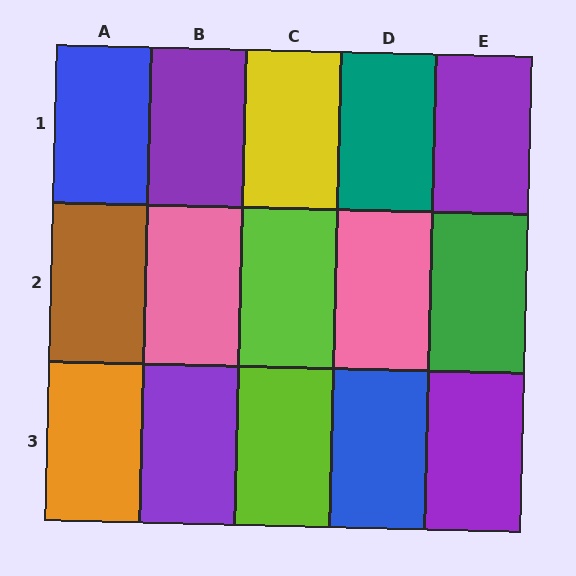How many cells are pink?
2 cells are pink.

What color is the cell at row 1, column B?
Purple.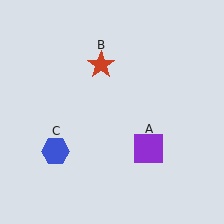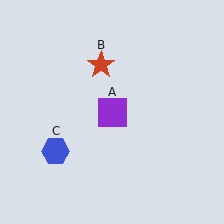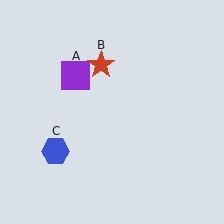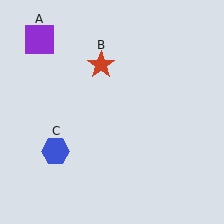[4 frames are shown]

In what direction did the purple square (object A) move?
The purple square (object A) moved up and to the left.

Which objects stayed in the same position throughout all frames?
Red star (object B) and blue hexagon (object C) remained stationary.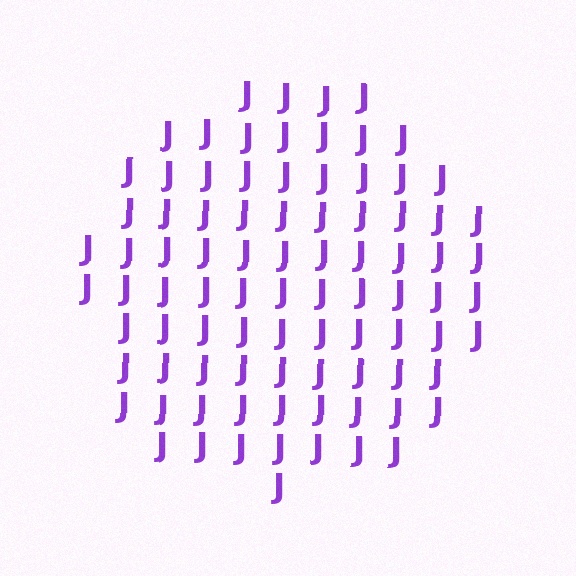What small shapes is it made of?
It is made of small letter J's.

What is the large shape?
The large shape is a circle.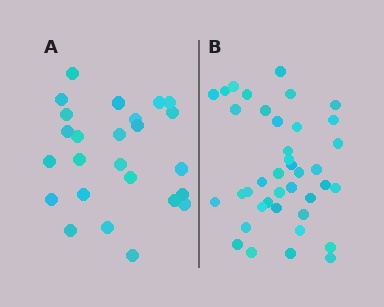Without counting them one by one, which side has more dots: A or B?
Region B (the right region) has more dots.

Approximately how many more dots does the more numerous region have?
Region B has approximately 15 more dots than region A.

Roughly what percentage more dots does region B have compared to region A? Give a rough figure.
About 55% more.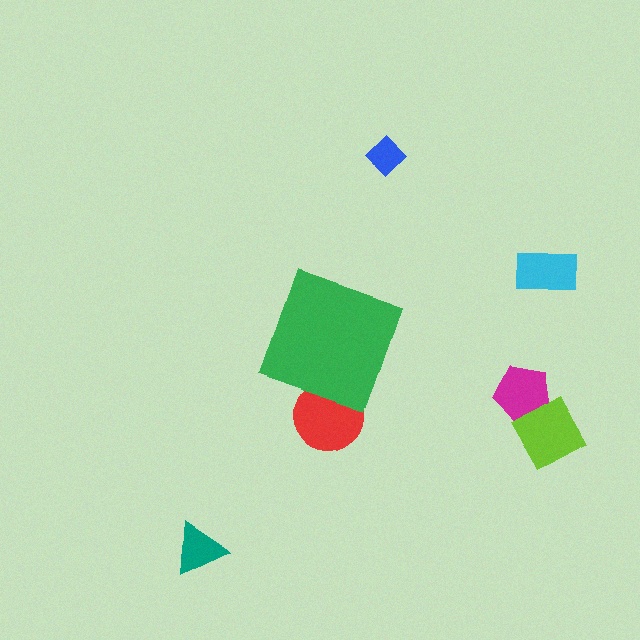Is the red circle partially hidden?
Yes, the red circle is partially hidden behind the green diamond.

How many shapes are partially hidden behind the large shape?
1 shape is partially hidden.